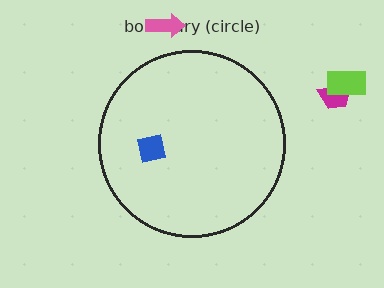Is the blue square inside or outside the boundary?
Inside.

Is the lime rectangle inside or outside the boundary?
Outside.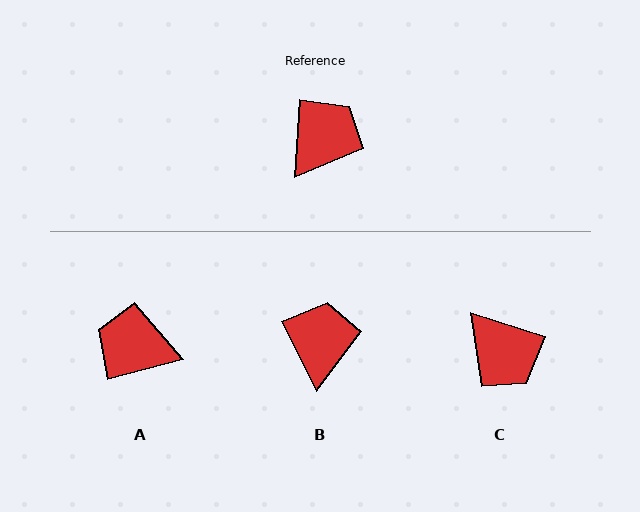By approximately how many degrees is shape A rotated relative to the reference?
Approximately 108 degrees counter-clockwise.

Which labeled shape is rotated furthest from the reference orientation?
A, about 108 degrees away.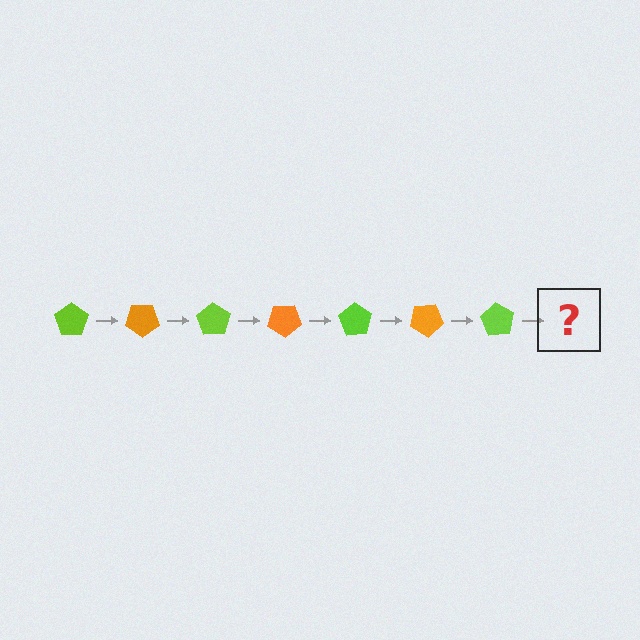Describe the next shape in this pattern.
It should be an orange pentagon, rotated 245 degrees from the start.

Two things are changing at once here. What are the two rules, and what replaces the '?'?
The two rules are that it rotates 35 degrees each step and the color cycles through lime and orange. The '?' should be an orange pentagon, rotated 245 degrees from the start.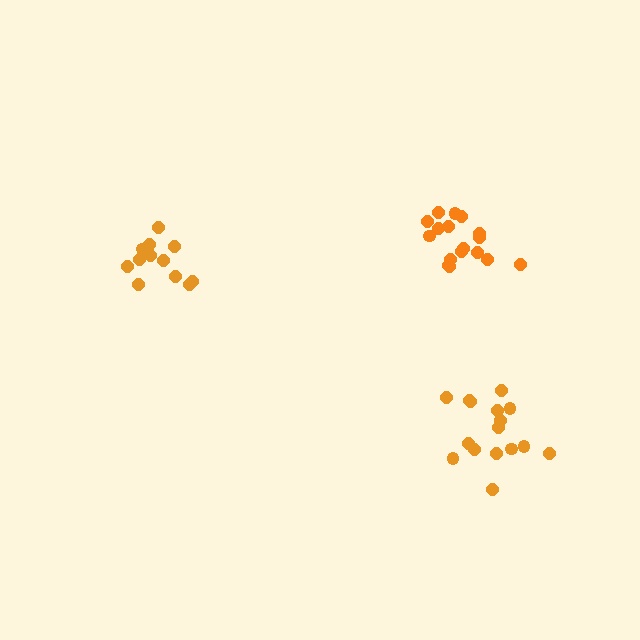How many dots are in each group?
Group 1: 17 dots, Group 2: 13 dots, Group 3: 16 dots (46 total).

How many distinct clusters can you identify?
There are 3 distinct clusters.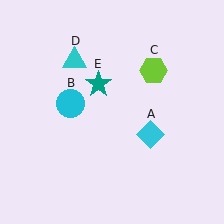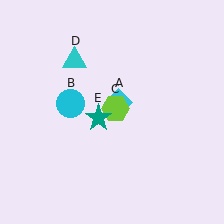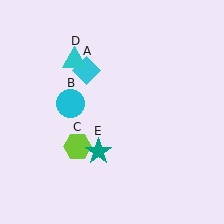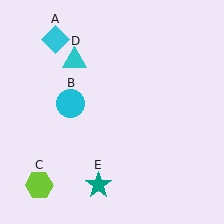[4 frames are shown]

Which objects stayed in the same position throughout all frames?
Cyan circle (object B) and cyan triangle (object D) remained stationary.